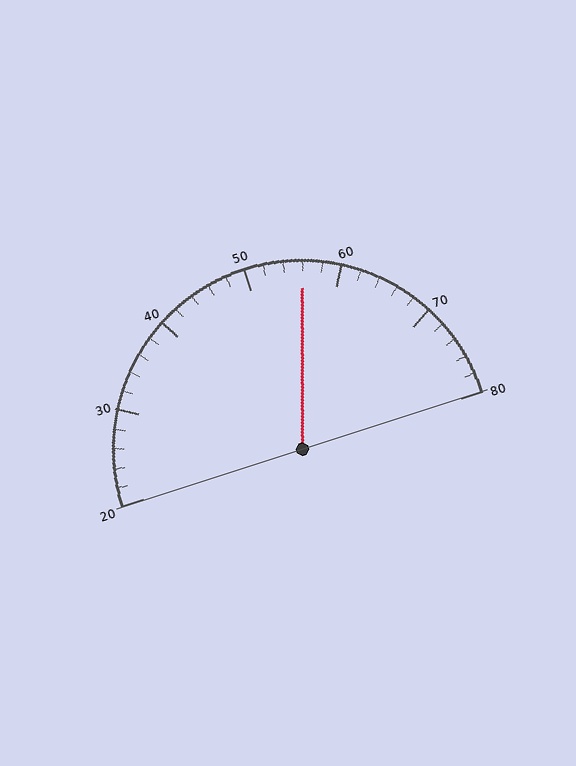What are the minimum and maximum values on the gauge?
The gauge ranges from 20 to 80.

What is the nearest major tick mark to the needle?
The nearest major tick mark is 60.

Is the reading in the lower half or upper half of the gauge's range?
The reading is in the upper half of the range (20 to 80).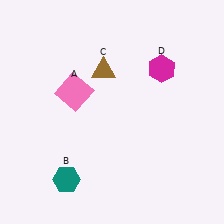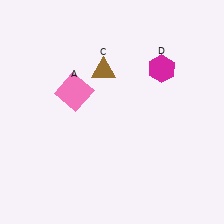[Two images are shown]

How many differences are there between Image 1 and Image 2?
There is 1 difference between the two images.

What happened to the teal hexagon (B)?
The teal hexagon (B) was removed in Image 2. It was in the bottom-left area of Image 1.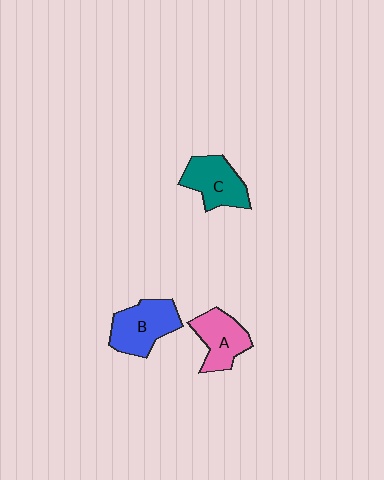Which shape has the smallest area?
Shape A (pink).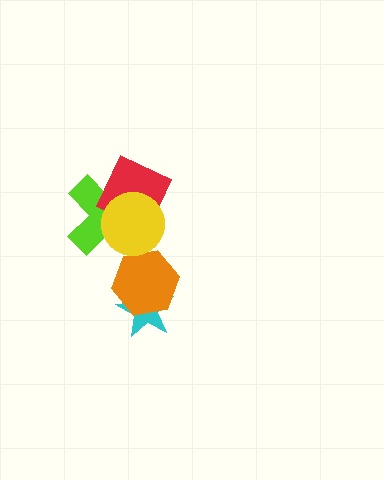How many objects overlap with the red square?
2 objects overlap with the red square.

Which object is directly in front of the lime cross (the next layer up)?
The red square is directly in front of the lime cross.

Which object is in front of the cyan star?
The orange hexagon is in front of the cyan star.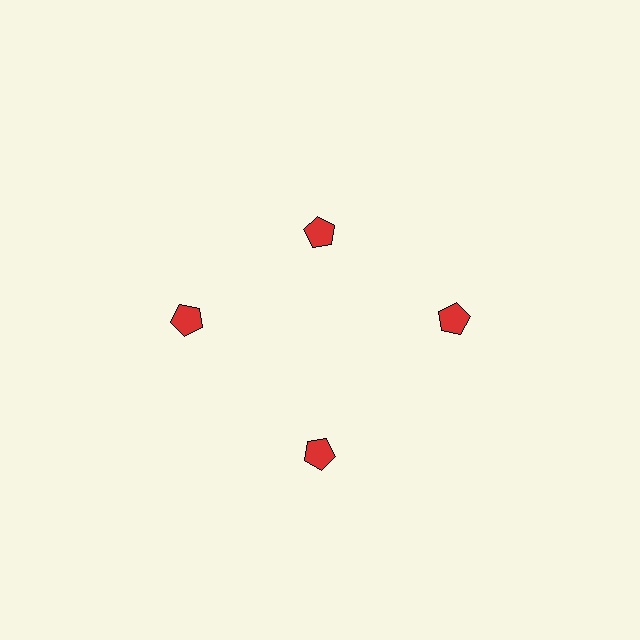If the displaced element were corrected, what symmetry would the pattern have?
It would have 4-fold rotational symmetry — the pattern would map onto itself every 90 degrees.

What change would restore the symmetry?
The symmetry would be restored by moving it outward, back onto the ring so that all 4 pentagons sit at equal angles and equal distance from the center.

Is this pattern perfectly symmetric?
No. The 4 red pentagons are arranged in a ring, but one element near the 12 o'clock position is pulled inward toward the center, breaking the 4-fold rotational symmetry.